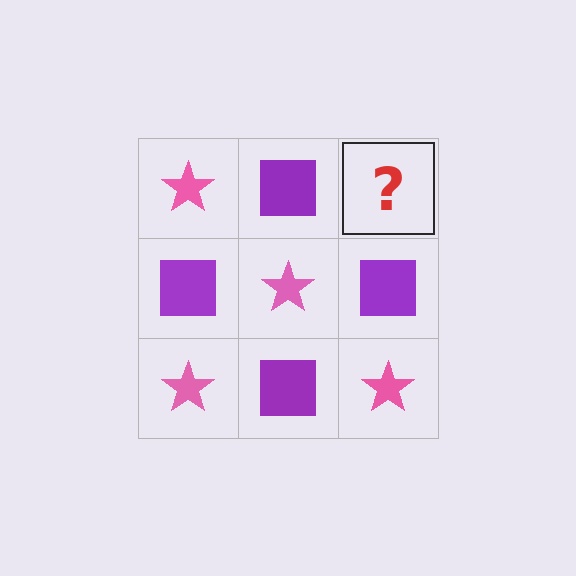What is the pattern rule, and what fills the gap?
The rule is that it alternates pink star and purple square in a checkerboard pattern. The gap should be filled with a pink star.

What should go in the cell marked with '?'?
The missing cell should contain a pink star.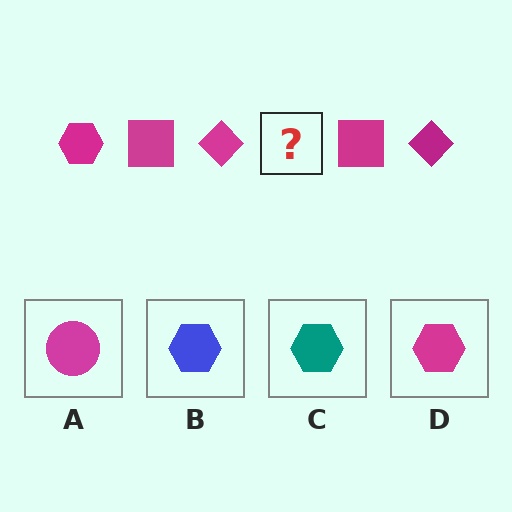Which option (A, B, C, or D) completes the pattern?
D.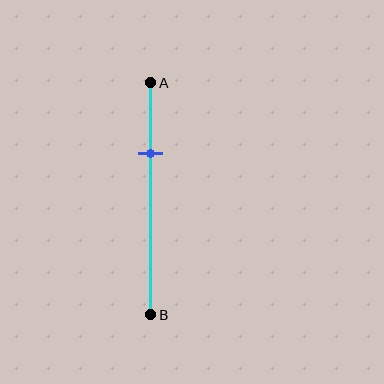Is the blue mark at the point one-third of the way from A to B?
Yes, the mark is approximately at the one-third point.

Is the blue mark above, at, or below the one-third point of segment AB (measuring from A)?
The blue mark is approximately at the one-third point of segment AB.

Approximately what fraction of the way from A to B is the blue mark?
The blue mark is approximately 30% of the way from A to B.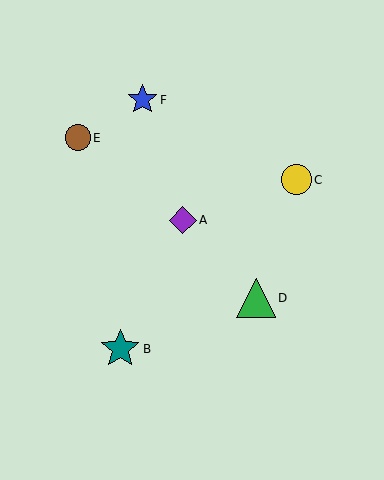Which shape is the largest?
The teal star (labeled B) is the largest.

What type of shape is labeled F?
Shape F is a blue star.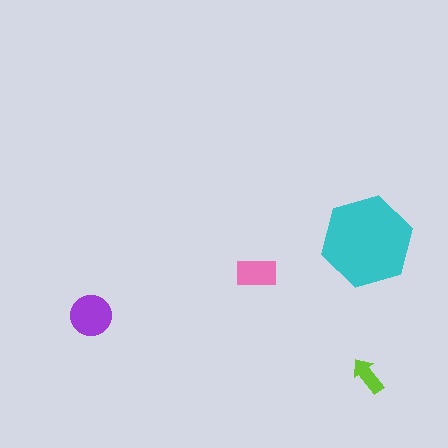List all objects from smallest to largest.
The lime arrow, the pink rectangle, the purple circle, the cyan hexagon.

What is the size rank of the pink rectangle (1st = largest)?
3rd.